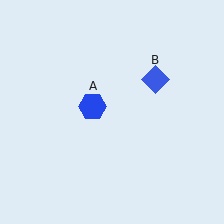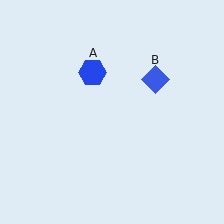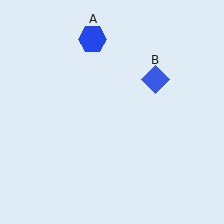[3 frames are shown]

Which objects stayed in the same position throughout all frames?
Blue diamond (object B) remained stationary.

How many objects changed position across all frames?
1 object changed position: blue hexagon (object A).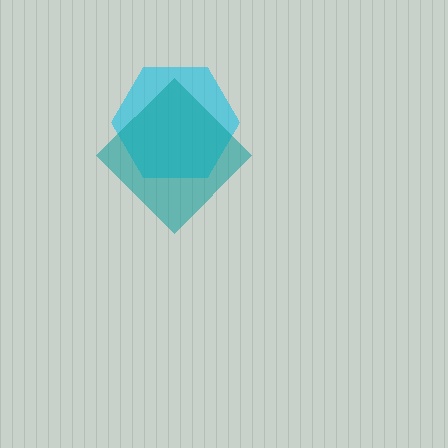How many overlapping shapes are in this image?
There are 2 overlapping shapes in the image.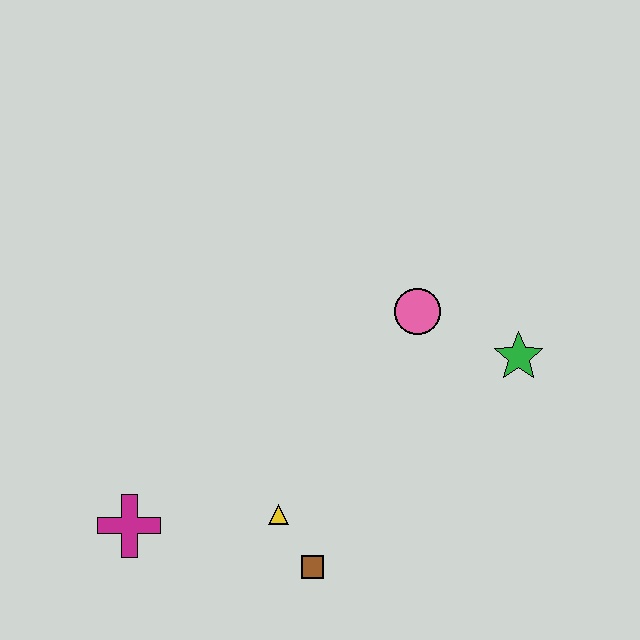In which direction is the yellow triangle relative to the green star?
The yellow triangle is to the left of the green star.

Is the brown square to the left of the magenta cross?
No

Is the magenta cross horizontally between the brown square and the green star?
No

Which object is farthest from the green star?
The magenta cross is farthest from the green star.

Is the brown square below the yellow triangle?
Yes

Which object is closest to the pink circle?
The green star is closest to the pink circle.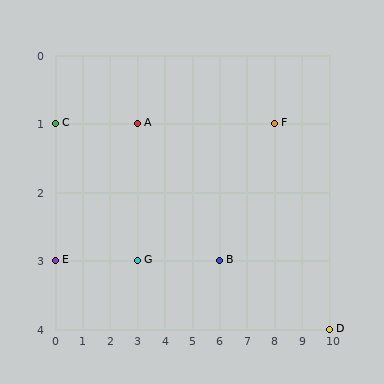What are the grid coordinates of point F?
Point F is at grid coordinates (8, 1).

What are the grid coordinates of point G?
Point G is at grid coordinates (3, 3).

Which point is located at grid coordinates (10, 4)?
Point D is at (10, 4).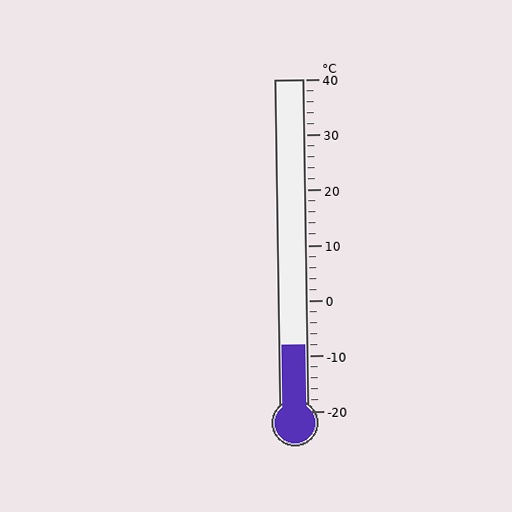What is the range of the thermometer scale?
The thermometer scale ranges from -20°C to 40°C.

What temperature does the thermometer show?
The thermometer shows approximately -8°C.